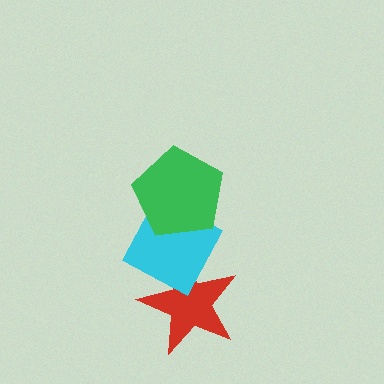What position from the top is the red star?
The red star is 3rd from the top.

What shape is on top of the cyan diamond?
The green pentagon is on top of the cyan diamond.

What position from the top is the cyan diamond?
The cyan diamond is 2nd from the top.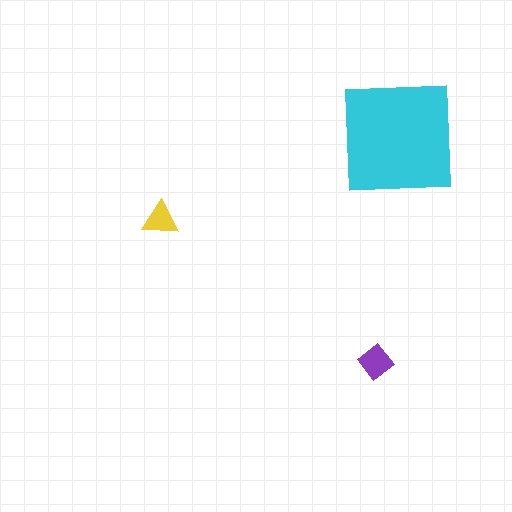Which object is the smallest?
The yellow triangle.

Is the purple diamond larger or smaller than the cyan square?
Smaller.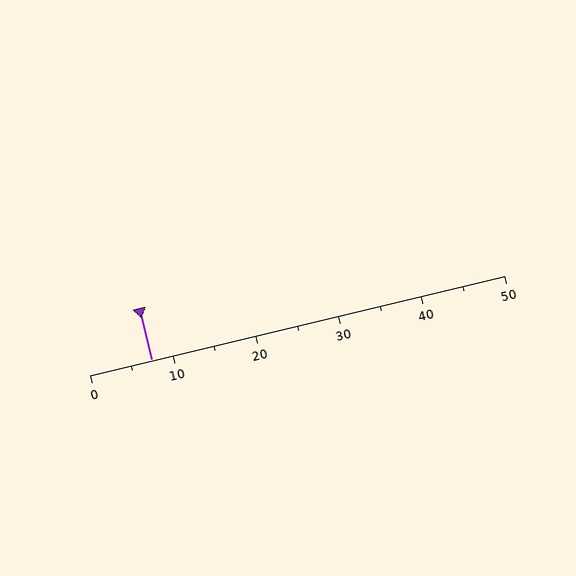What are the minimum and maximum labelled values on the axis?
The axis runs from 0 to 50.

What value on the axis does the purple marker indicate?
The marker indicates approximately 7.5.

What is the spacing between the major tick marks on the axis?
The major ticks are spaced 10 apart.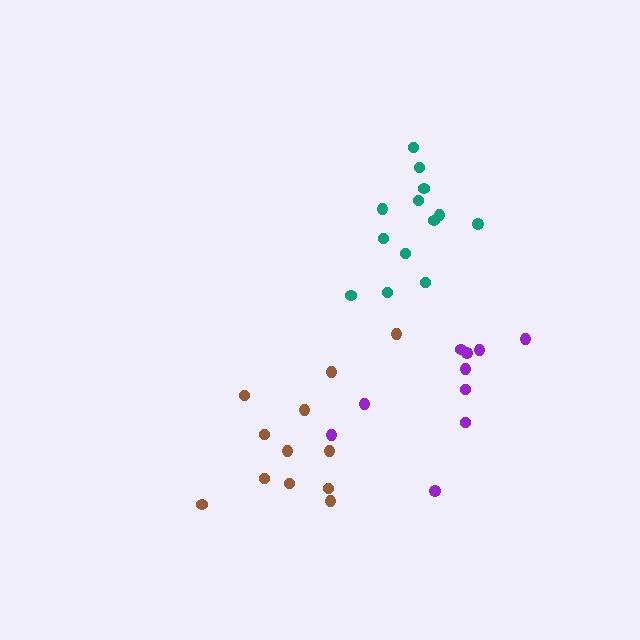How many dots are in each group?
Group 1: 13 dots, Group 2: 10 dots, Group 3: 12 dots (35 total).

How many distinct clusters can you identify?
There are 3 distinct clusters.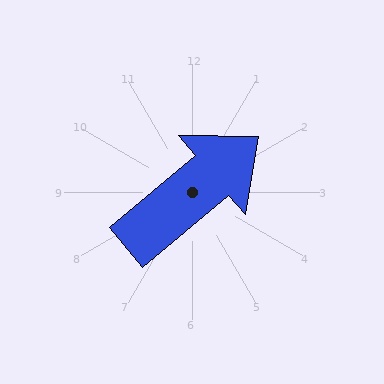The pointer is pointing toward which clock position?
Roughly 2 o'clock.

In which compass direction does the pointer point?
Northeast.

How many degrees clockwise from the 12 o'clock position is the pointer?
Approximately 50 degrees.